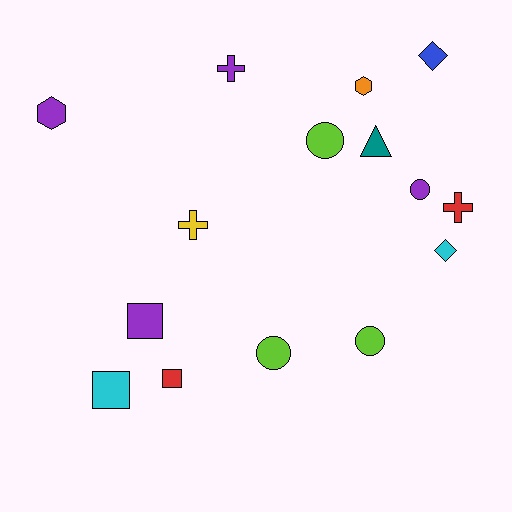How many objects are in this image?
There are 15 objects.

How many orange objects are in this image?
There is 1 orange object.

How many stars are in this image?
There are no stars.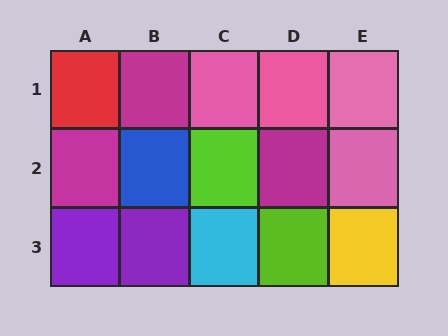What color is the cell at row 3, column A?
Purple.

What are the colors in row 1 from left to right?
Red, magenta, pink, pink, pink.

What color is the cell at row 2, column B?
Blue.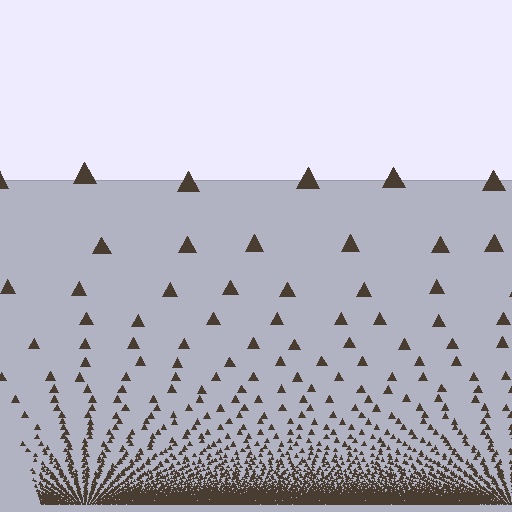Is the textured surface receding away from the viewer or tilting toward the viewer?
The surface appears to tilt toward the viewer. Texture elements get larger and sparser toward the top.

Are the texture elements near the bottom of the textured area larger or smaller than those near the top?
Smaller. The gradient is inverted — elements near the bottom are smaller and denser.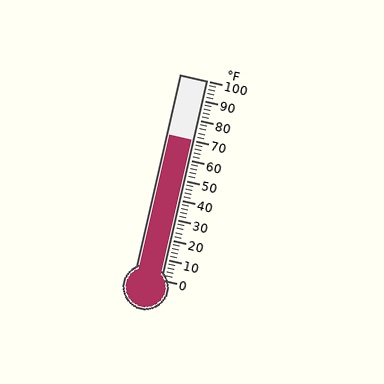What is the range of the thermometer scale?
The thermometer scale ranges from 0°F to 100°F.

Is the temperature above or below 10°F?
The temperature is above 10°F.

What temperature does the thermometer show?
The thermometer shows approximately 70°F.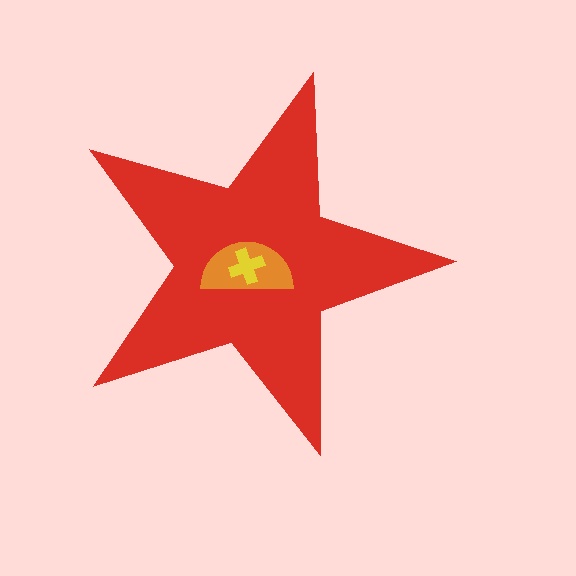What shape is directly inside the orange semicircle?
The yellow cross.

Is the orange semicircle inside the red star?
Yes.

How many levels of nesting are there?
3.